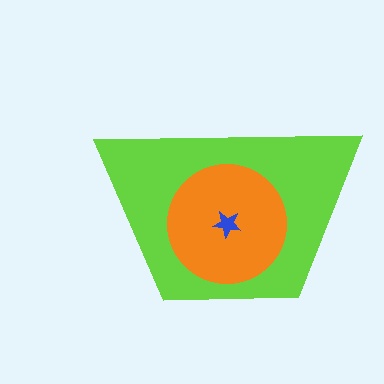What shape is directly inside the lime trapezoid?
The orange circle.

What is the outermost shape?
The lime trapezoid.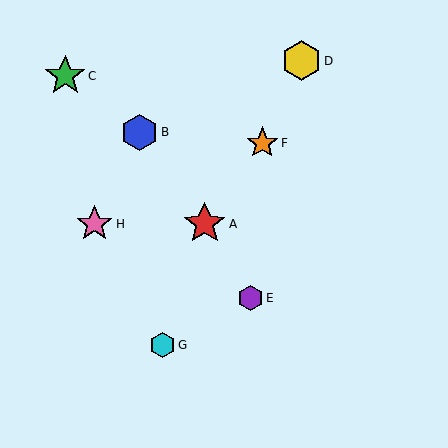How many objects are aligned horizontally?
2 objects (A, H) are aligned horizontally.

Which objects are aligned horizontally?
Objects A, H are aligned horizontally.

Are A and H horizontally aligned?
Yes, both are at y≈224.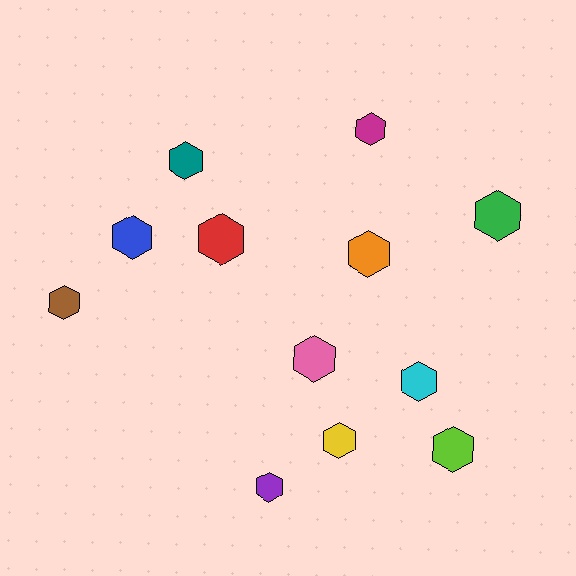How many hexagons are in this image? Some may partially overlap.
There are 12 hexagons.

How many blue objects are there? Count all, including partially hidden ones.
There is 1 blue object.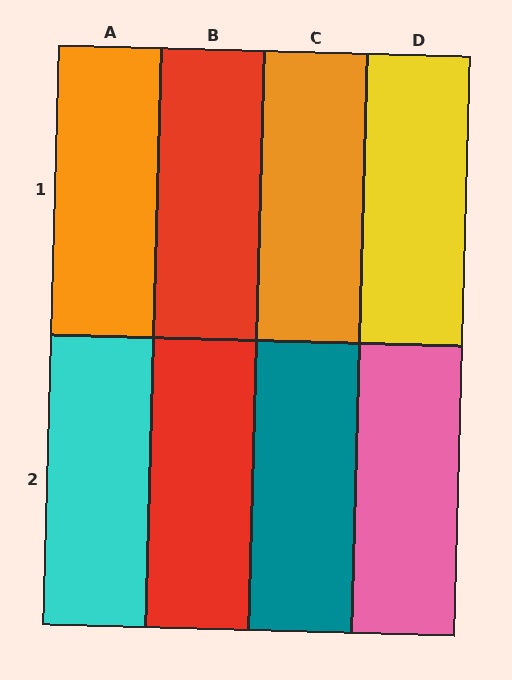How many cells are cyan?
1 cell is cyan.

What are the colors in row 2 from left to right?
Cyan, red, teal, pink.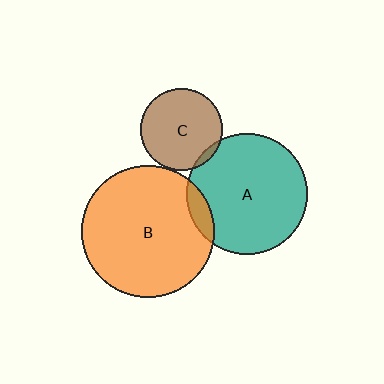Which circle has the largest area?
Circle B (orange).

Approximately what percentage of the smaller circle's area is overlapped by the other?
Approximately 5%.